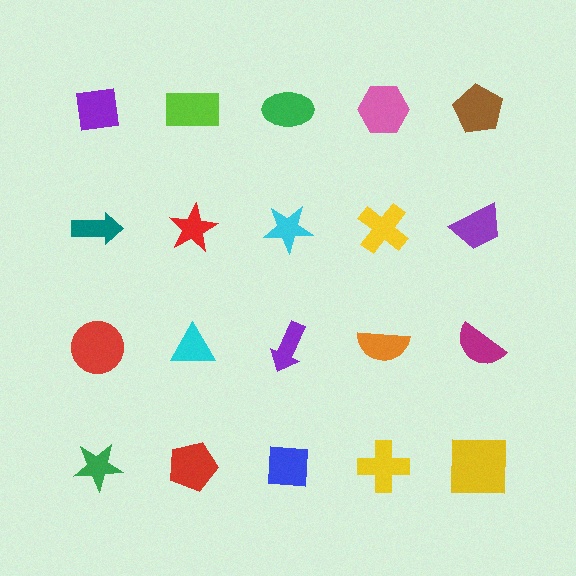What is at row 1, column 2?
A lime rectangle.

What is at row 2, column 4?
A yellow cross.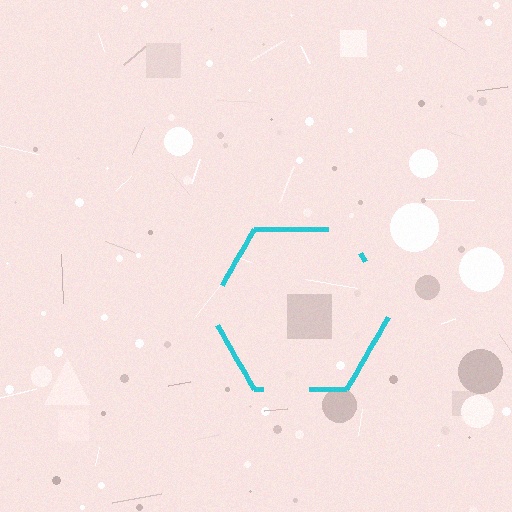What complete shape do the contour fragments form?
The contour fragments form a hexagon.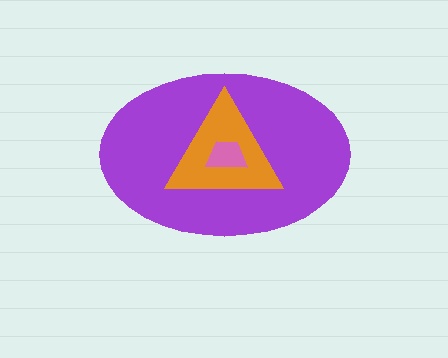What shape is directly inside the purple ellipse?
The orange triangle.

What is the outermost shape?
The purple ellipse.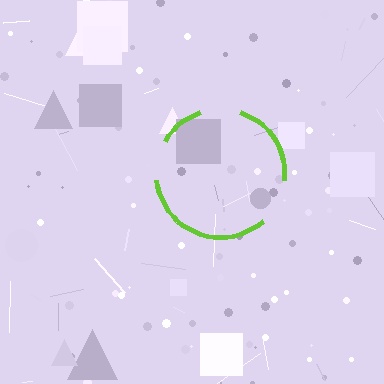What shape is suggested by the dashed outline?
The dashed outline suggests a circle.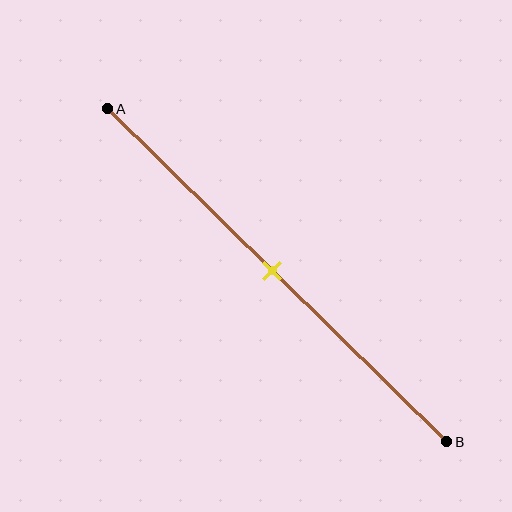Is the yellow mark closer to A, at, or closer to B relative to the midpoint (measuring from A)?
The yellow mark is approximately at the midpoint of segment AB.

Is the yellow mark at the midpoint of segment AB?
Yes, the mark is approximately at the midpoint.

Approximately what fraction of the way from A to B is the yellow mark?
The yellow mark is approximately 50% of the way from A to B.